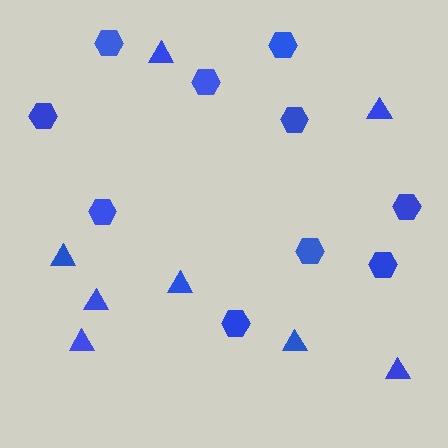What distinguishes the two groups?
There are 2 groups: one group of triangles (8) and one group of hexagons (10).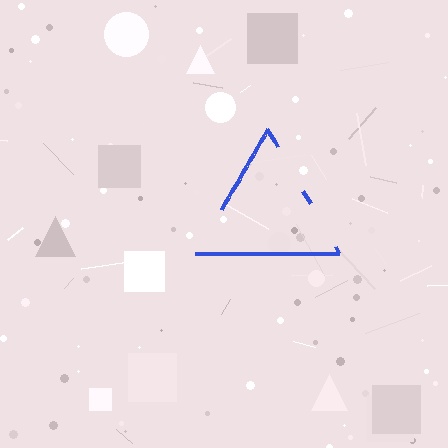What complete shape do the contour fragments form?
The contour fragments form a triangle.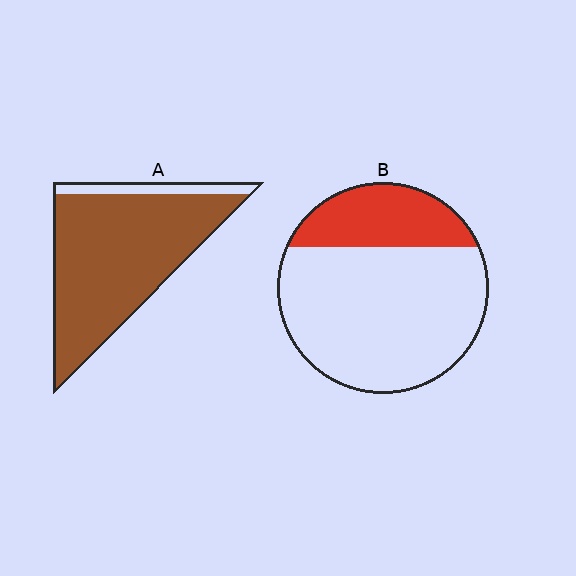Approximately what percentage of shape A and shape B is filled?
A is approximately 90% and B is approximately 25%.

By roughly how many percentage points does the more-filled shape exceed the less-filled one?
By roughly 65 percentage points (A over B).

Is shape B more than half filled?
No.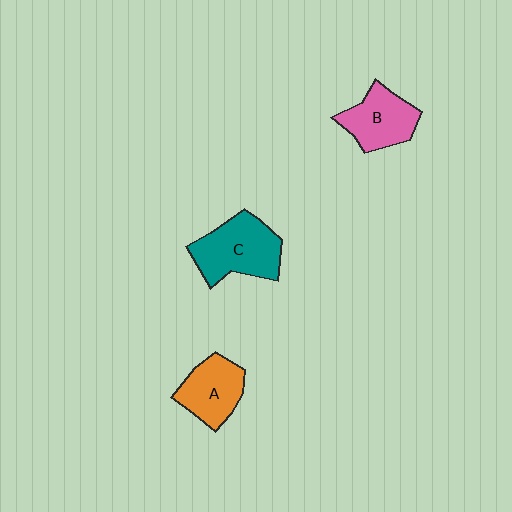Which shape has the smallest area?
Shape A (orange).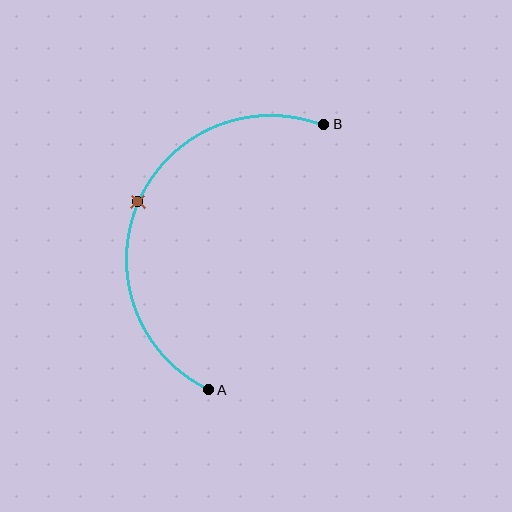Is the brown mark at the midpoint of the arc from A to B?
Yes. The brown mark lies on the arc at equal arc-length from both A and B — it is the arc midpoint.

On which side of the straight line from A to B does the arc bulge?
The arc bulges to the left of the straight line connecting A and B.